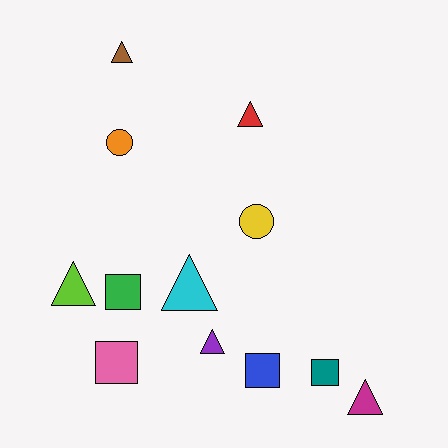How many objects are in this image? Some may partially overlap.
There are 12 objects.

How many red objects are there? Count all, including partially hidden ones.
There is 1 red object.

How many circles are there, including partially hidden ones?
There are 2 circles.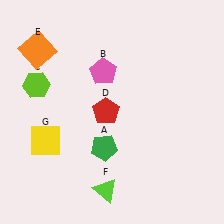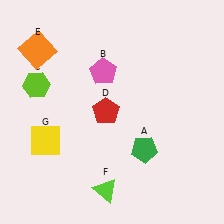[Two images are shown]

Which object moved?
The green pentagon (A) moved right.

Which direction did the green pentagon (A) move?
The green pentagon (A) moved right.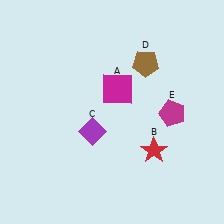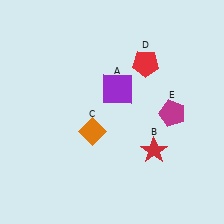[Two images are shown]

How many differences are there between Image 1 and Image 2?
There are 3 differences between the two images.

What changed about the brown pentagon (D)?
In Image 1, D is brown. In Image 2, it changed to red.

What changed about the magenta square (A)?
In Image 1, A is magenta. In Image 2, it changed to purple.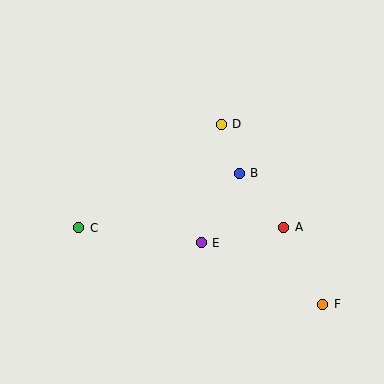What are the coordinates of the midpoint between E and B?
The midpoint between E and B is at (220, 208).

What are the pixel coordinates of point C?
Point C is at (79, 228).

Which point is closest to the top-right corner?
Point D is closest to the top-right corner.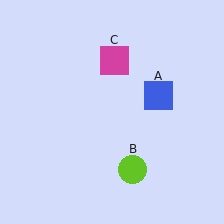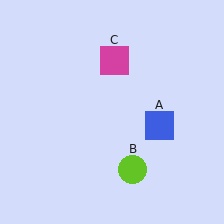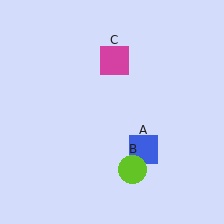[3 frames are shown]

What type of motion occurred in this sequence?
The blue square (object A) rotated clockwise around the center of the scene.